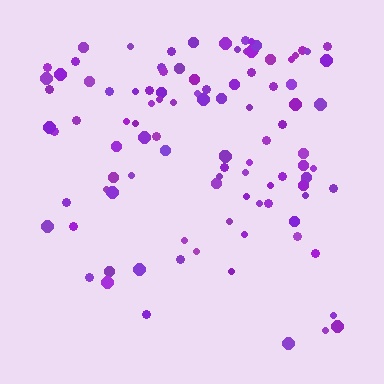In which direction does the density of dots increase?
From bottom to top, with the top side densest.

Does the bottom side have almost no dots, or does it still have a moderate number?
Still a moderate number, just noticeably fewer than the top.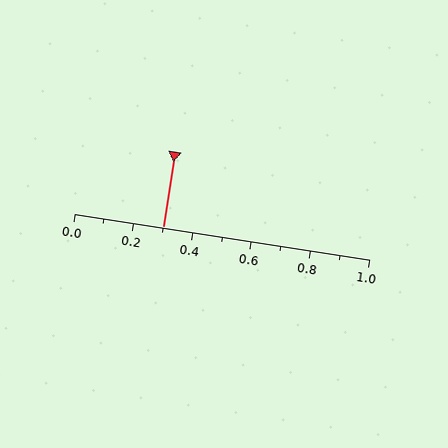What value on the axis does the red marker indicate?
The marker indicates approximately 0.3.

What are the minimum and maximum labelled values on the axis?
The axis runs from 0.0 to 1.0.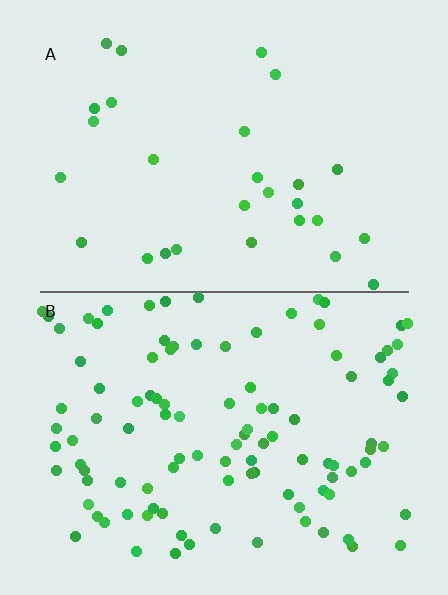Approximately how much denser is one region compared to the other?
Approximately 3.7× — region B over region A.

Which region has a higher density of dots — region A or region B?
B (the bottom).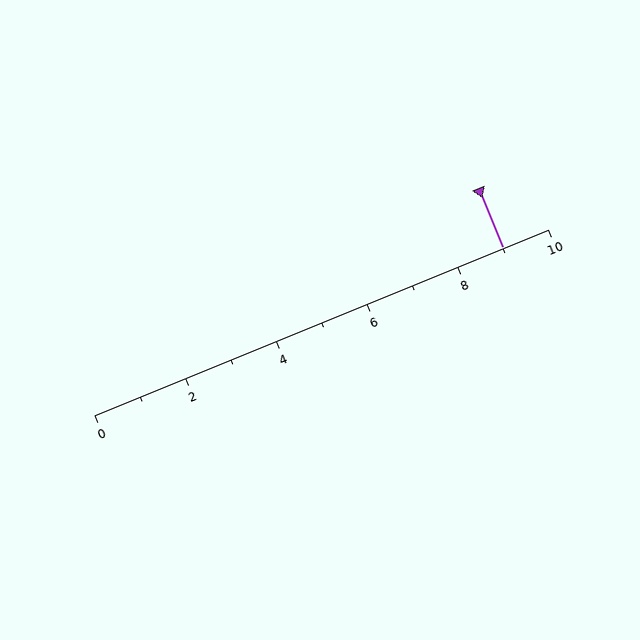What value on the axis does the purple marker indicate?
The marker indicates approximately 9.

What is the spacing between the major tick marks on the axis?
The major ticks are spaced 2 apart.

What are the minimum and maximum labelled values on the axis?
The axis runs from 0 to 10.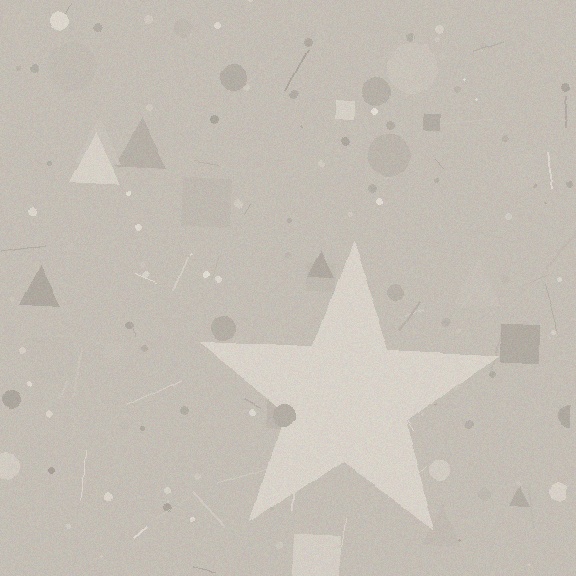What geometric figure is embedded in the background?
A star is embedded in the background.